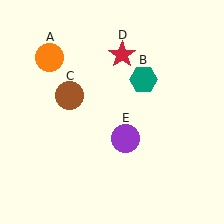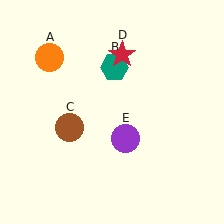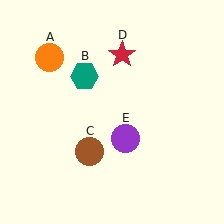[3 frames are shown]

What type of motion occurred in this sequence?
The teal hexagon (object B), brown circle (object C) rotated counterclockwise around the center of the scene.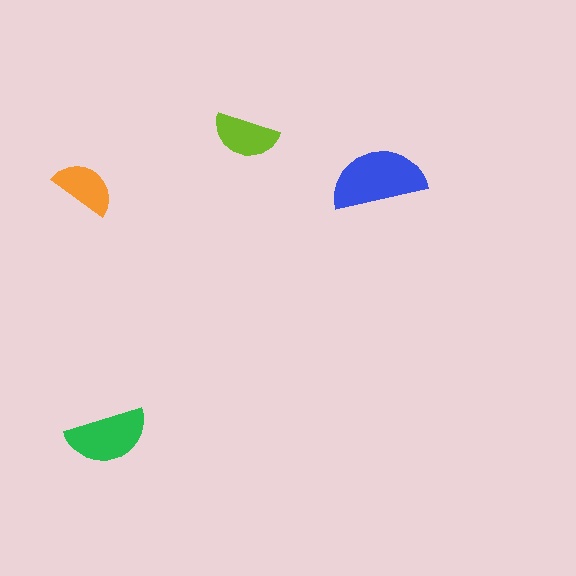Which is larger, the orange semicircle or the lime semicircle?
The lime one.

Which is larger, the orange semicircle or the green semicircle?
The green one.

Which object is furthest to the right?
The blue semicircle is rightmost.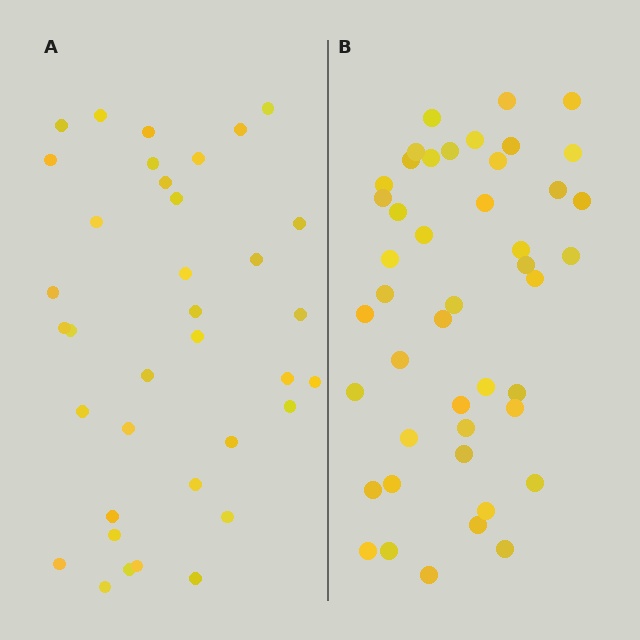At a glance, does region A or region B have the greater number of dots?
Region B (the right region) has more dots.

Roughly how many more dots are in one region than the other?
Region B has roughly 8 or so more dots than region A.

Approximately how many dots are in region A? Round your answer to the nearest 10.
About 40 dots. (The exact count is 36, which rounds to 40.)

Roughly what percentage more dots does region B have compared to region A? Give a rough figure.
About 25% more.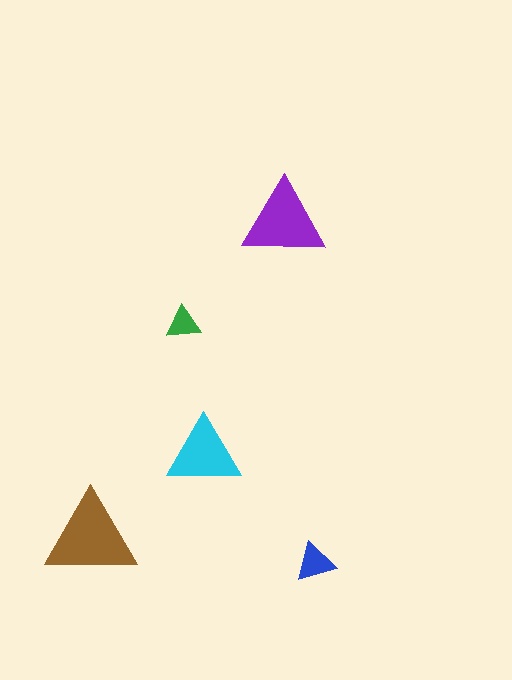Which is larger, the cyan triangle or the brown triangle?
The brown one.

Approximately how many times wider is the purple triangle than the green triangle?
About 2.5 times wider.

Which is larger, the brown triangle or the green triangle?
The brown one.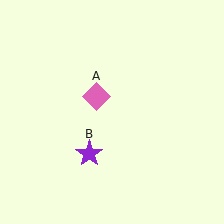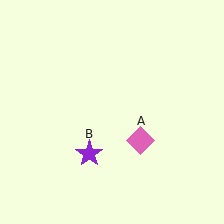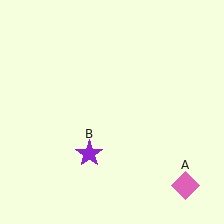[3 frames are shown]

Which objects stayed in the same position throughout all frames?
Purple star (object B) remained stationary.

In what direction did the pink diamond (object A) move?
The pink diamond (object A) moved down and to the right.